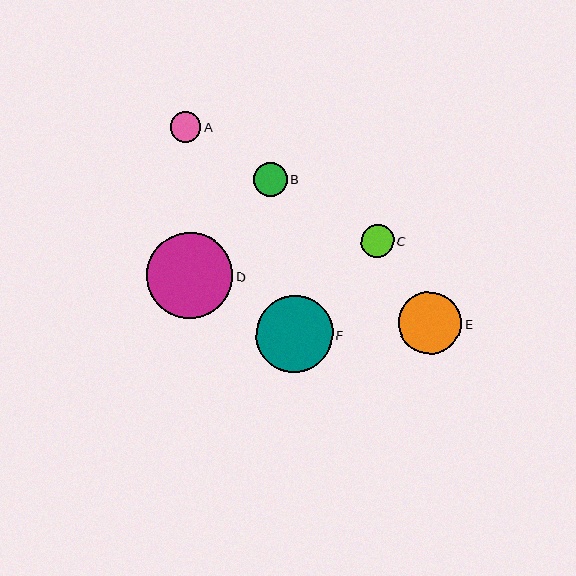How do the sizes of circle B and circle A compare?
Circle B and circle A are approximately the same size.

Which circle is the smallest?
Circle A is the smallest with a size of approximately 31 pixels.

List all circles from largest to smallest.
From largest to smallest: D, F, E, B, C, A.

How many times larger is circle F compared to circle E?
Circle F is approximately 1.2 times the size of circle E.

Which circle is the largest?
Circle D is the largest with a size of approximately 86 pixels.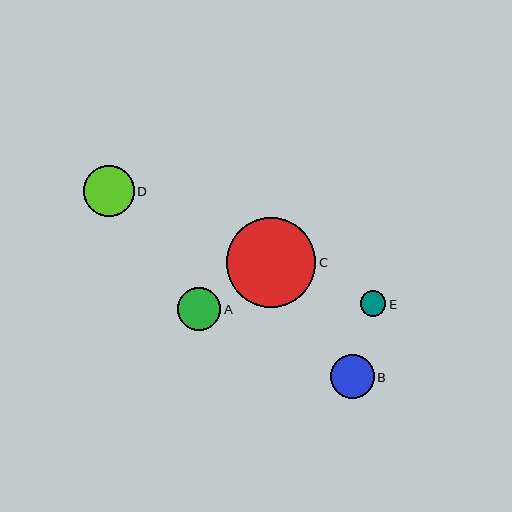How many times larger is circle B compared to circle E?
Circle B is approximately 1.7 times the size of circle E.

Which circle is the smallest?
Circle E is the smallest with a size of approximately 25 pixels.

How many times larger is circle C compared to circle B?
Circle C is approximately 2.0 times the size of circle B.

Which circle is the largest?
Circle C is the largest with a size of approximately 89 pixels.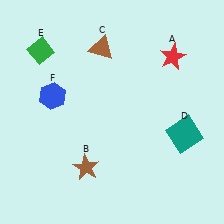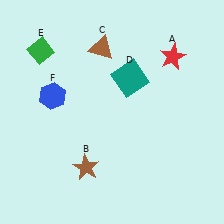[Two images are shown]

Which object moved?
The teal square (D) moved up.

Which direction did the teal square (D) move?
The teal square (D) moved up.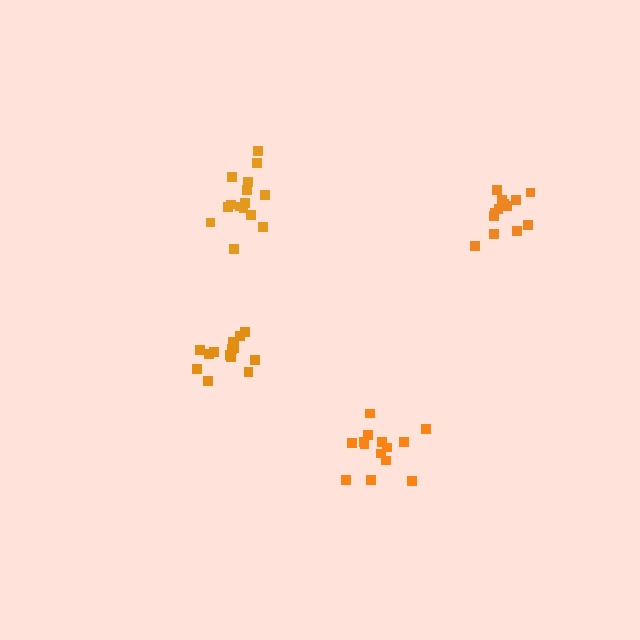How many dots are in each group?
Group 1: 14 dots, Group 2: 15 dots, Group 3: 16 dots, Group 4: 13 dots (58 total).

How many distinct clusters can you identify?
There are 4 distinct clusters.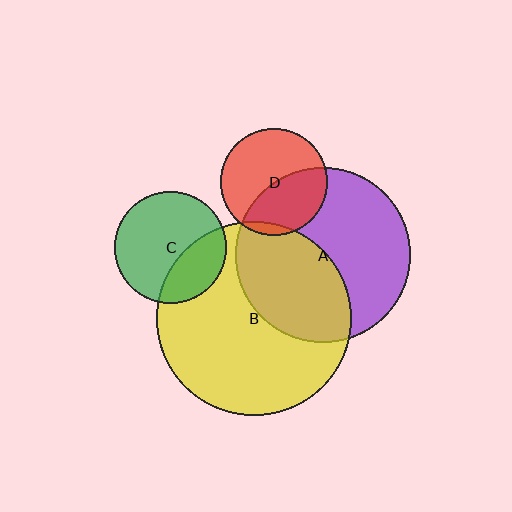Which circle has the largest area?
Circle B (yellow).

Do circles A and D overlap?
Yes.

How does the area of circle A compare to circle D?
Approximately 2.7 times.